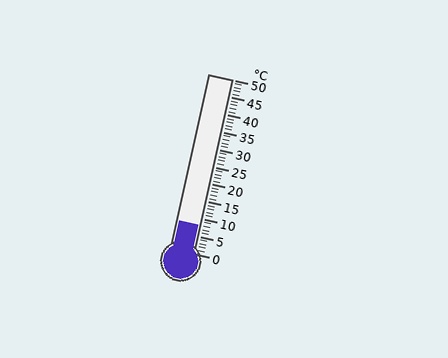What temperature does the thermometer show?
The thermometer shows approximately 8°C.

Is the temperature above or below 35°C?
The temperature is below 35°C.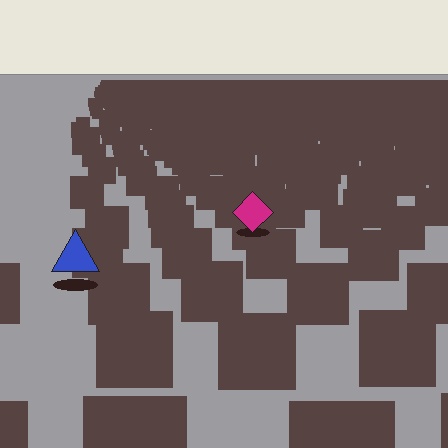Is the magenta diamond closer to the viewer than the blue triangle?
No. The blue triangle is closer — you can tell from the texture gradient: the ground texture is coarser near it.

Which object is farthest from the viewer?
The magenta diamond is farthest from the viewer. It appears smaller and the ground texture around it is denser.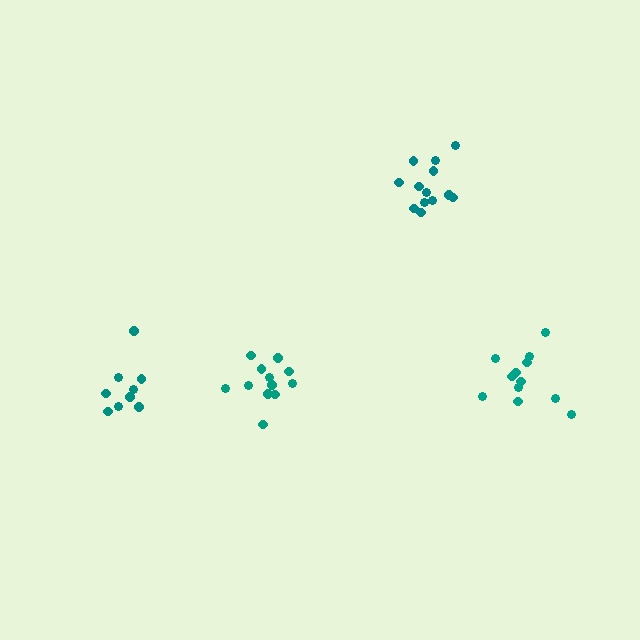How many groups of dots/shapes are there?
There are 4 groups.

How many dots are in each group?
Group 1: 13 dots, Group 2: 13 dots, Group 3: 9 dots, Group 4: 12 dots (47 total).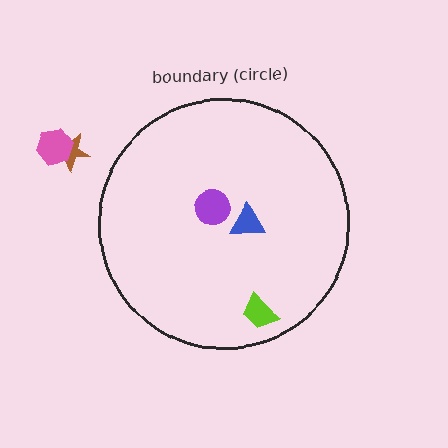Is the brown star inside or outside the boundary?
Outside.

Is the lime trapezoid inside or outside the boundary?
Inside.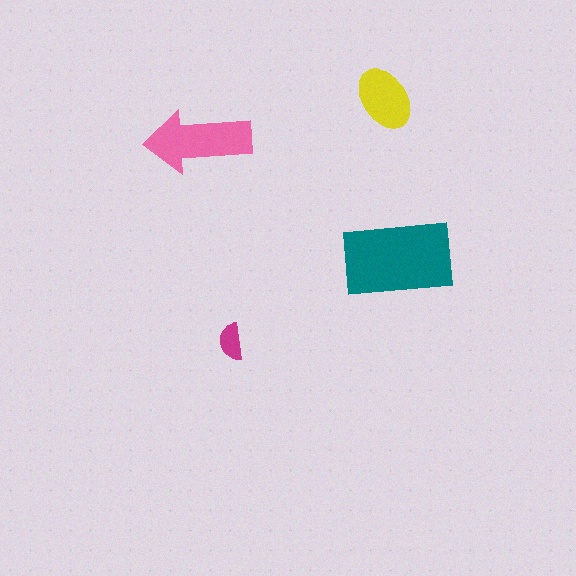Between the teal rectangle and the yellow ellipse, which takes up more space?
The teal rectangle.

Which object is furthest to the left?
The pink arrow is leftmost.